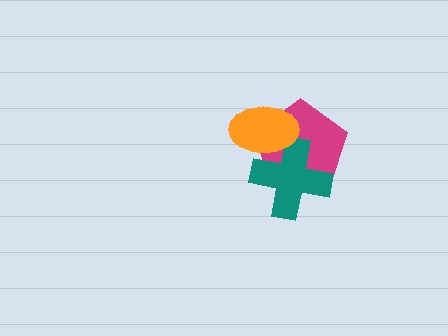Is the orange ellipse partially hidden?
No, no other shape covers it.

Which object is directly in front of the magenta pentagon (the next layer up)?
The teal cross is directly in front of the magenta pentagon.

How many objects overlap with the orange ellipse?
2 objects overlap with the orange ellipse.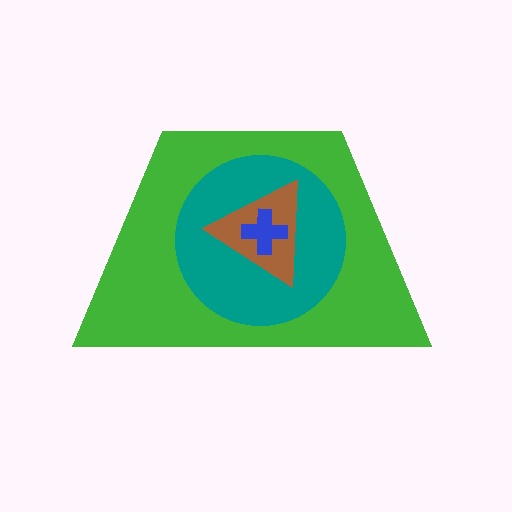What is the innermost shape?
The blue cross.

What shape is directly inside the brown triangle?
The blue cross.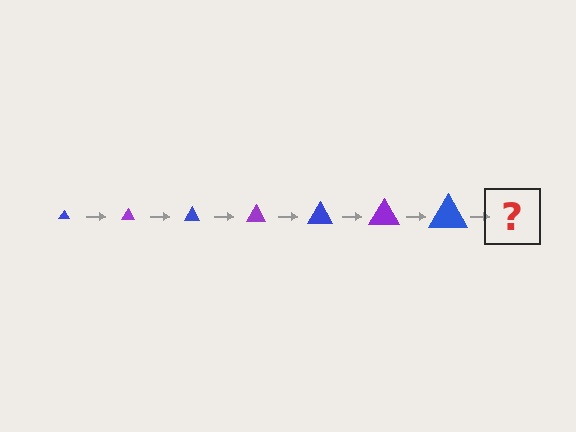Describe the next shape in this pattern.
It should be a purple triangle, larger than the previous one.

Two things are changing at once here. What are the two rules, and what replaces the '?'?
The two rules are that the triangle grows larger each step and the color cycles through blue and purple. The '?' should be a purple triangle, larger than the previous one.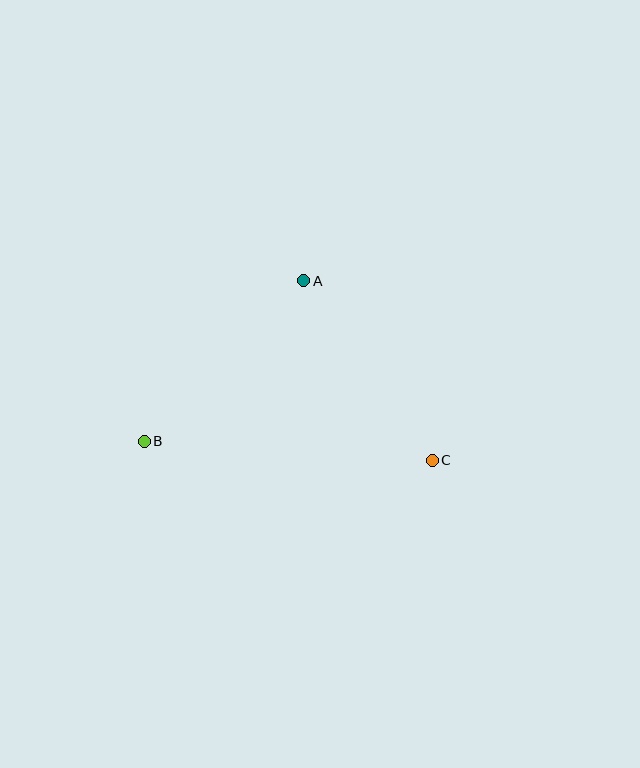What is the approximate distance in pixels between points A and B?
The distance between A and B is approximately 226 pixels.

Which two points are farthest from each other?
Points B and C are farthest from each other.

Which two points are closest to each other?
Points A and C are closest to each other.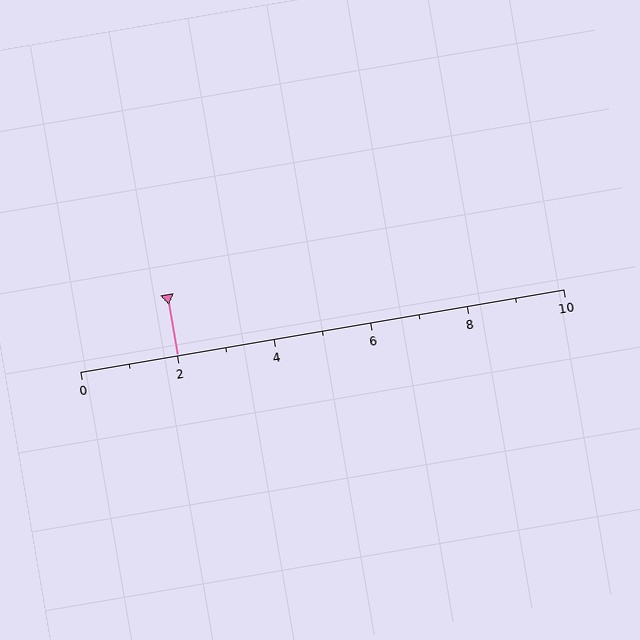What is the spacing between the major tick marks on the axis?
The major ticks are spaced 2 apart.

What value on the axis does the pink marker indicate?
The marker indicates approximately 2.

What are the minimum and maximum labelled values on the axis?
The axis runs from 0 to 10.